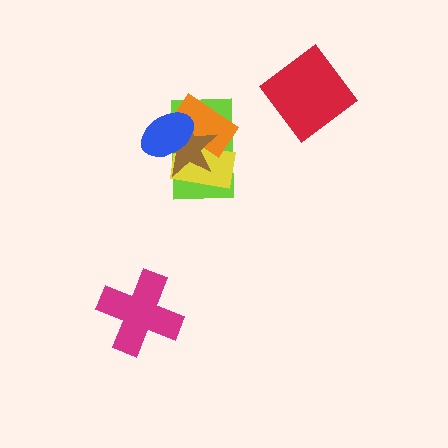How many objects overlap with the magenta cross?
0 objects overlap with the magenta cross.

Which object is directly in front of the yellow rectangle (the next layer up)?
The orange rectangle is directly in front of the yellow rectangle.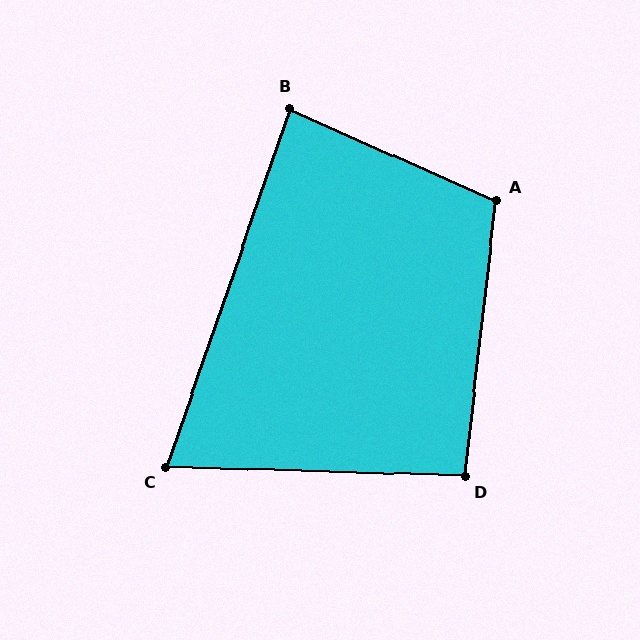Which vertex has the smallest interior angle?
C, at approximately 73 degrees.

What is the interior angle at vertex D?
Approximately 95 degrees (approximately right).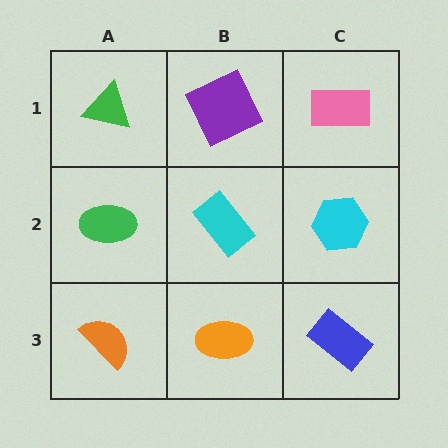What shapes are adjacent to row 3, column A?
A green ellipse (row 2, column A), an orange ellipse (row 3, column B).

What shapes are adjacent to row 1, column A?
A green ellipse (row 2, column A), a purple square (row 1, column B).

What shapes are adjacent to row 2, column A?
A green triangle (row 1, column A), an orange semicircle (row 3, column A), a cyan rectangle (row 2, column B).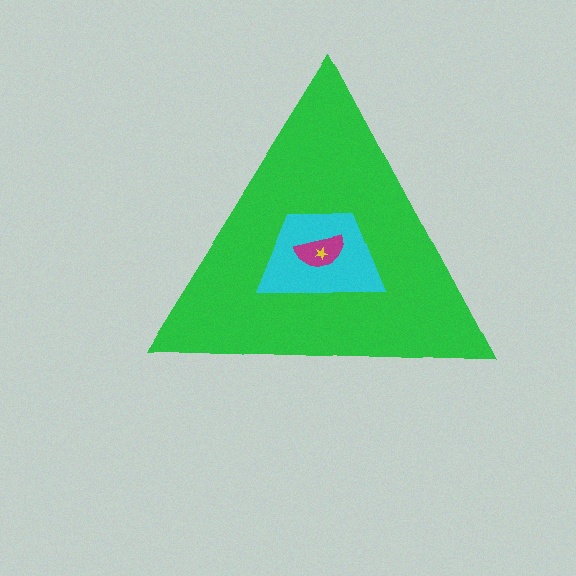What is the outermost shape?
The green triangle.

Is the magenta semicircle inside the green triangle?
Yes.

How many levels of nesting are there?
4.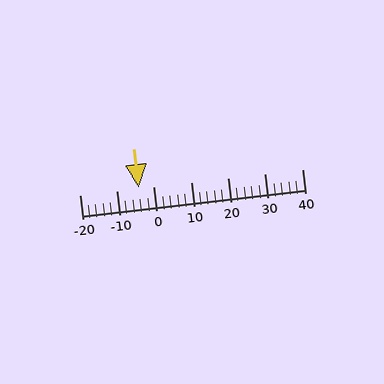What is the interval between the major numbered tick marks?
The major tick marks are spaced 10 units apart.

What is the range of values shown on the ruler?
The ruler shows values from -20 to 40.